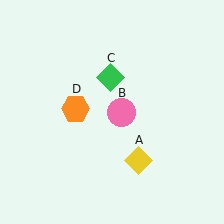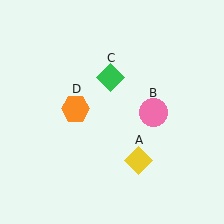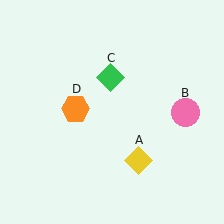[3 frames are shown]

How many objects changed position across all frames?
1 object changed position: pink circle (object B).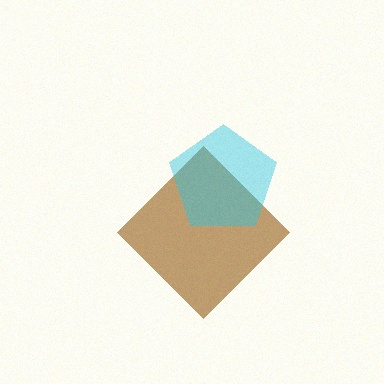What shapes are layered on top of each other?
The layered shapes are: a brown diamond, a cyan pentagon.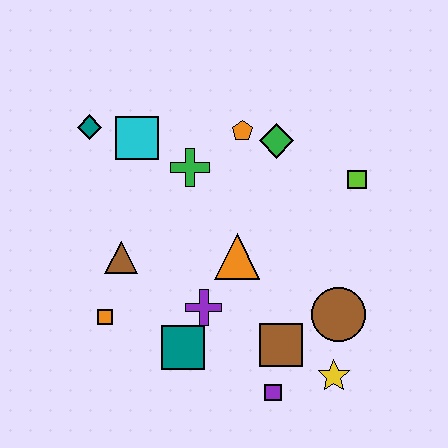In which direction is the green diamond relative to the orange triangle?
The green diamond is above the orange triangle.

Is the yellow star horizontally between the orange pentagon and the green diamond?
No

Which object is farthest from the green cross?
The yellow star is farthest from the green cross.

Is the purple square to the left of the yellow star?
Yes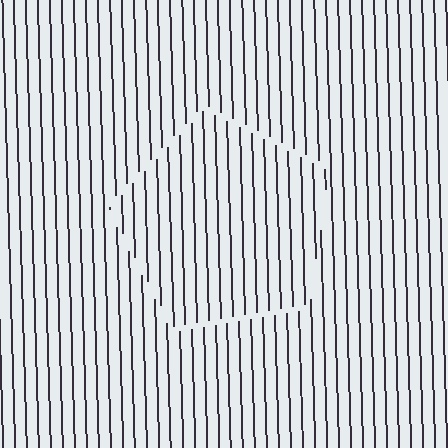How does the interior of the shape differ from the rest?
The interior of the shape contains the same grating, shifted by half a period — the contour is defined by the phase discontinuity where line-ends from the inner and outer gratings abut.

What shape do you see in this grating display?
An illusory pentagon. The interior of the shape contains the same grating, shifted by half a period — the contour is defined by the phase discontinuity where line-ends from the inner and outer gratings abut.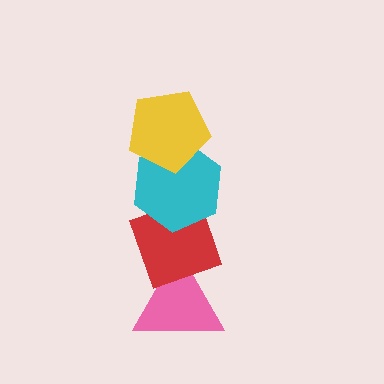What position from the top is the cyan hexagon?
The cyan hexagon is 2nd from the top.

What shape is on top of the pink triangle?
The red diamond is on top of the pink triangle.